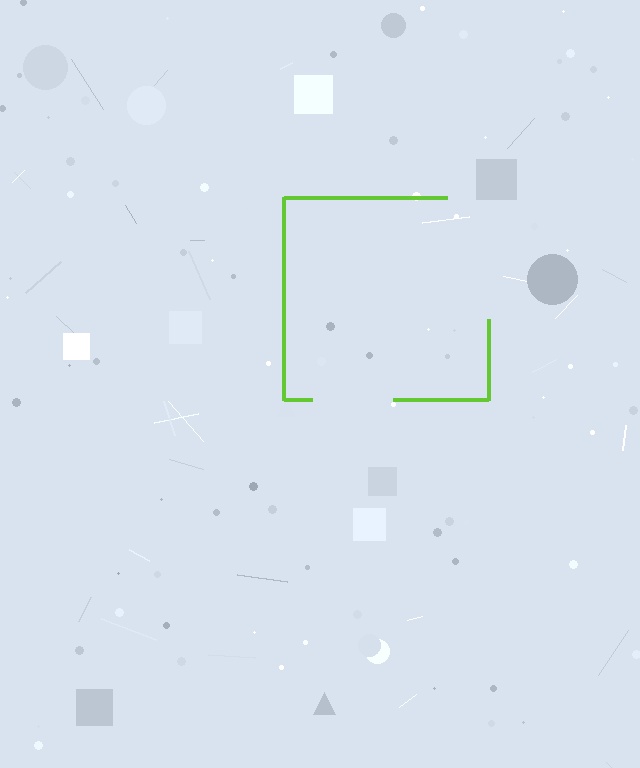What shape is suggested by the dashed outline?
The dashed outline suggests a square.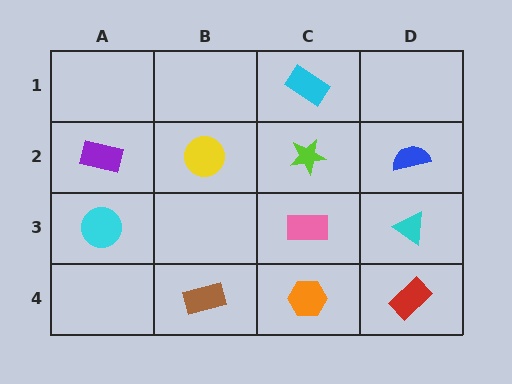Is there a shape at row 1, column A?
No, that cell is empty.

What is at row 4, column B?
A brown rectangle.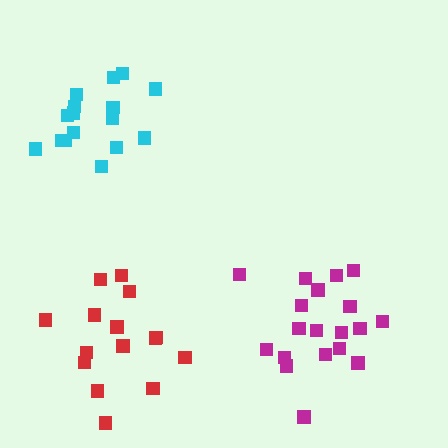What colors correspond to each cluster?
The clusters are colored: cyan, magenta, red.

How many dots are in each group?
Group 1: 16 dots, Group 2: 19 dots, Group 3: 15 dots (50 total).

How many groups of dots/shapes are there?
There are 3 groups.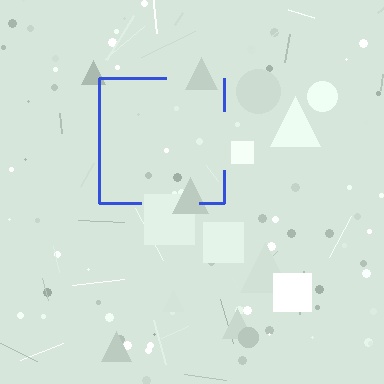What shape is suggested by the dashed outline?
The dashed outline suggests a square.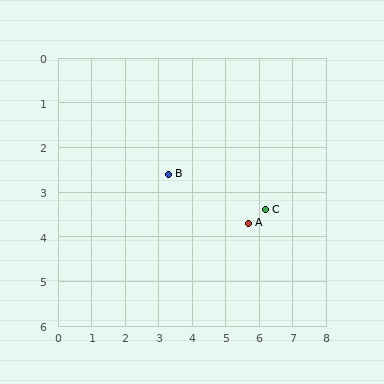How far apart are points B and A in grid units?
Points B and A are about 2.6 grid units apart.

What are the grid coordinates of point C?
Point C is at approximately (6.2, 3.4).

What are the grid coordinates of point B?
Point B is at approximately (3.3, 2.6).